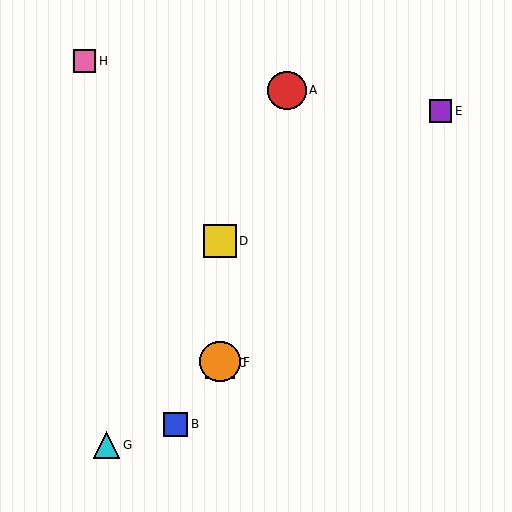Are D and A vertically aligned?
No, D is at x≈220 and A is at x≈287.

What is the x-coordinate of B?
Object B is at x≈176.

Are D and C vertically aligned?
Yes, both are at x≈220.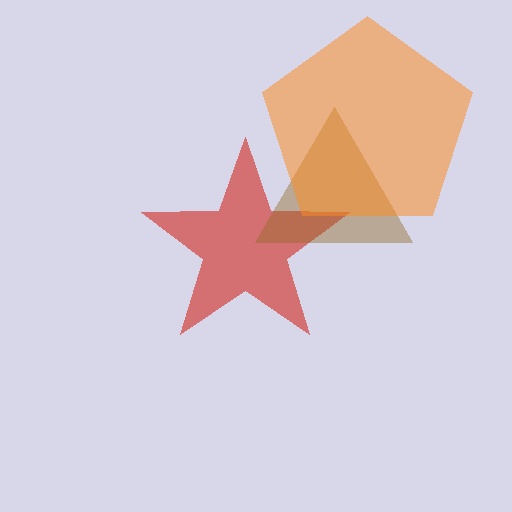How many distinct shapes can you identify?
There are 3 distinct shapes: a red star, a brown triangle, an orange pentagon.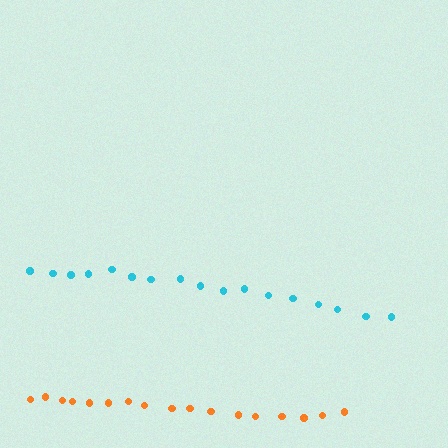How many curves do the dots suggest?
There are 2 distinct paths.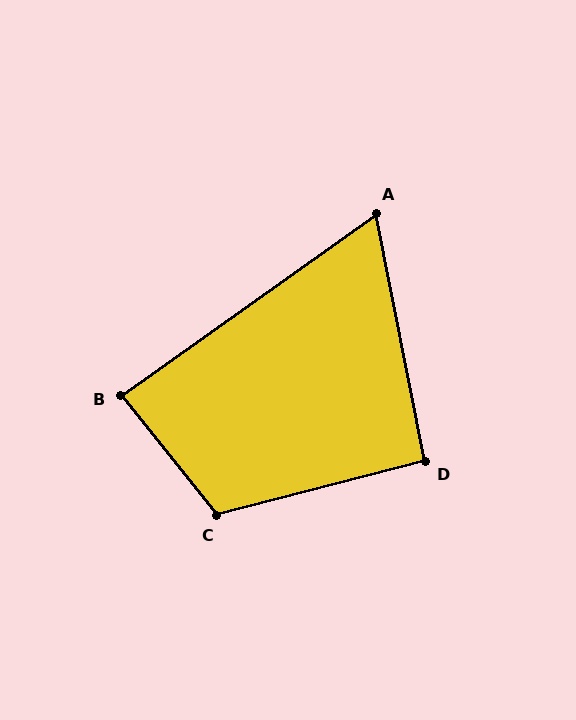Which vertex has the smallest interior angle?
A, at approximately 66 degrees.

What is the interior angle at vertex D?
Approximately 93 degrees (approximately right).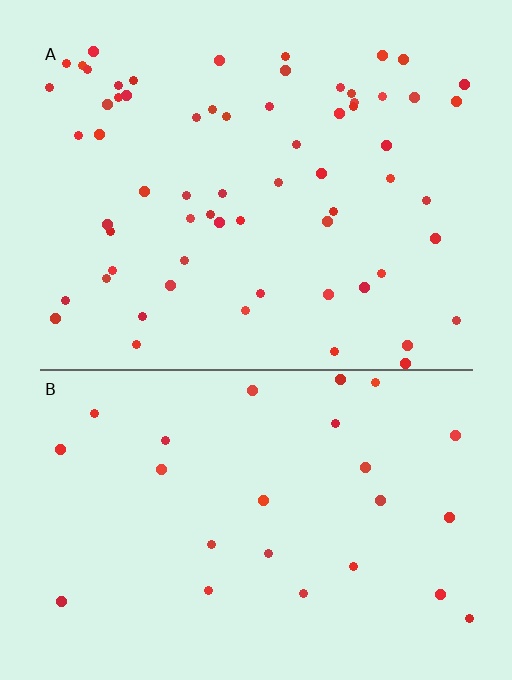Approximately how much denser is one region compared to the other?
Approximately 2.5× — region A over region B.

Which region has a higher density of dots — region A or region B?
A (the top).